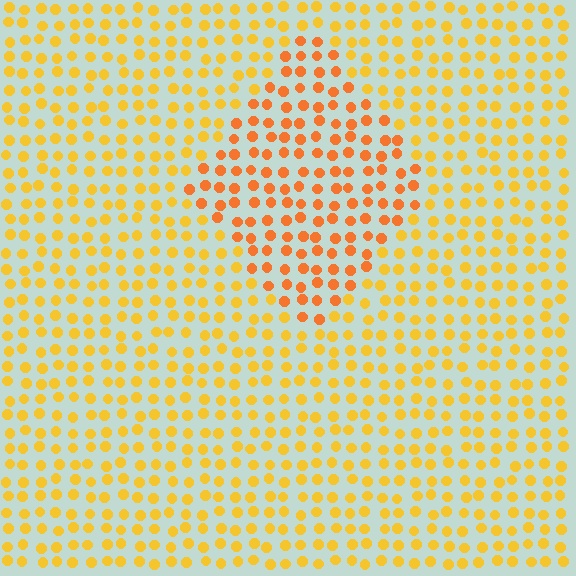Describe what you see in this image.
The image is filled with small yellow elements in a uniform arrangement. A diamond-shaped region is visible where the elements are tinted to a slightly different hue, forming a subtle color boundary.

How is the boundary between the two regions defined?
The boundary is defined purely by a slight shift in hue (about 24 degrees). Spacing, size, and orientation are identical on both sides.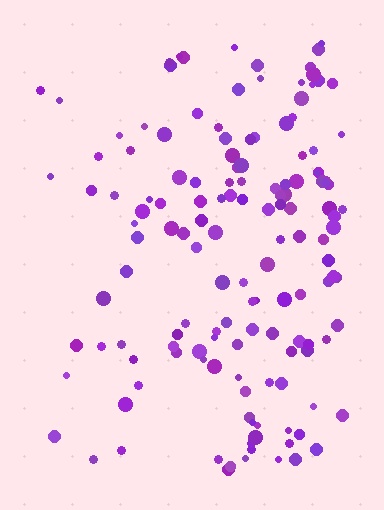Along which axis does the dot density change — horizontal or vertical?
Horizontal.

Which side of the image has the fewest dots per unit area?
The left.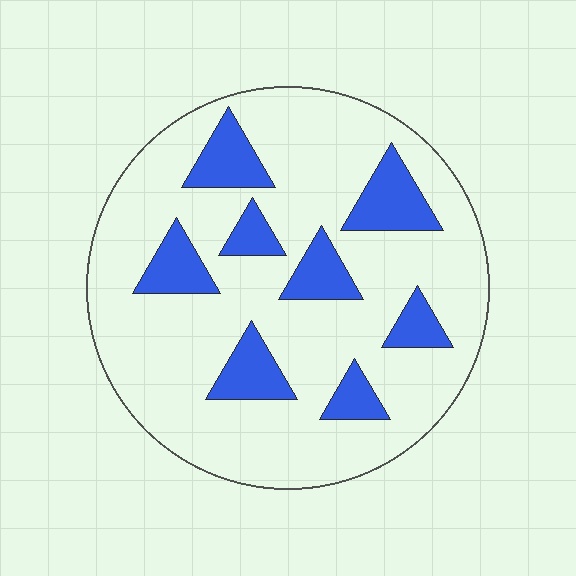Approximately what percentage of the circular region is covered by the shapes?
Approximately 20%.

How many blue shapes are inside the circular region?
8.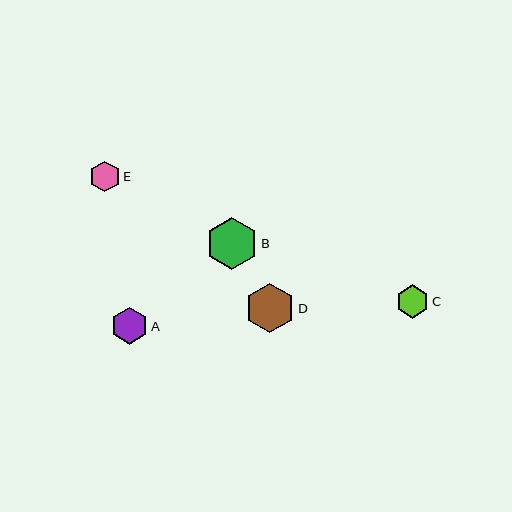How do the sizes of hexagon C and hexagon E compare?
Hexagon C and hexagon E are approximately the same size.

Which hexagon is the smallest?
Hexagon E is the smallest with a size of approximately 30 pixels.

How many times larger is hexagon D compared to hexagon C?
Hexagon D is approximately 1.5 times the size of hexagon C.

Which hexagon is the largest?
Hexagon B is the largest with a size of approximately 52 pixels.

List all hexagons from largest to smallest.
From largest to smallest: B, D, A, C, E.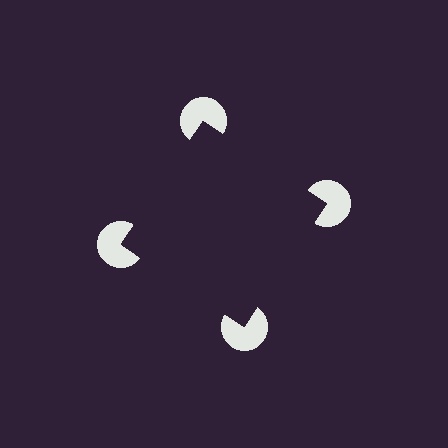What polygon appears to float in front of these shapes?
An illusory square — its edges are inferred from the aligned wedge cuts in the pac-man discs, not physically drawn.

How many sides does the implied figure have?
4 sides.